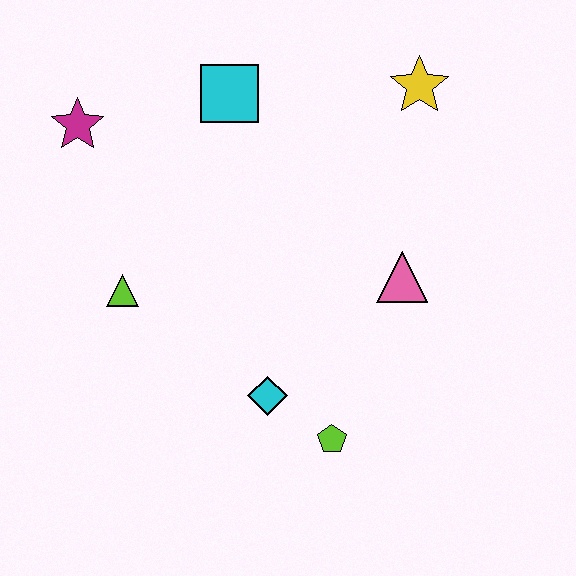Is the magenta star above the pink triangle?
Yes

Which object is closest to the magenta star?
The cyan square is closest to the magenta star.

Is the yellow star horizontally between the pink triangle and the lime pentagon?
No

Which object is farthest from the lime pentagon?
The magenta star is farthest from the lime pentagon.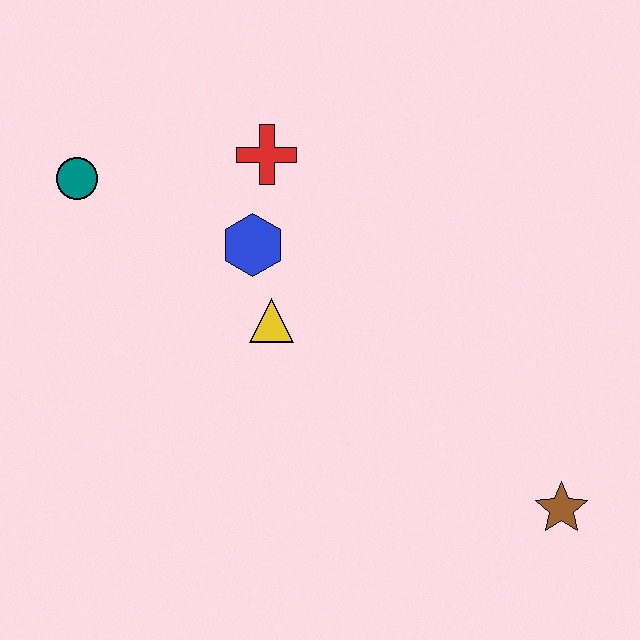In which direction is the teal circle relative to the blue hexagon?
The teal circle is to the left of the blue hexagon.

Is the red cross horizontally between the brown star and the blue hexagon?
Yes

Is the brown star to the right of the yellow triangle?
Yes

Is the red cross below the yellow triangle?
No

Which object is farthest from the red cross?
The brown star is farthest from the red cross.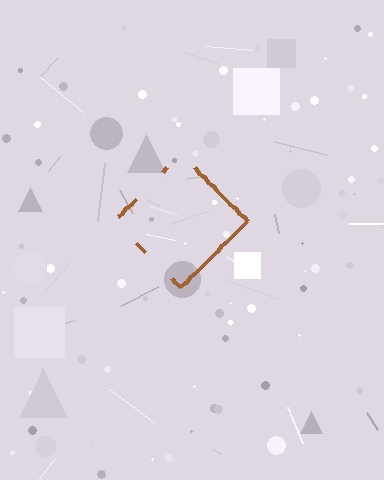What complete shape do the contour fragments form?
The contour fragments form a diamond.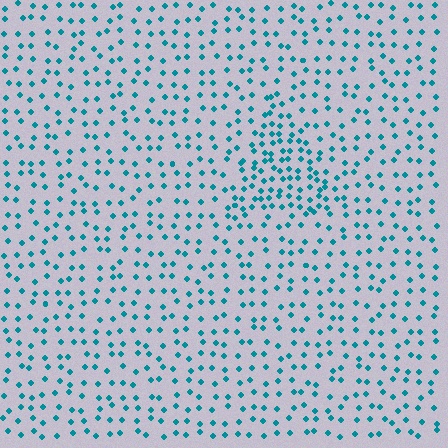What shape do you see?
I see a triangle.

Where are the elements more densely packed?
The elements are more densely packed inside the triangle boundary.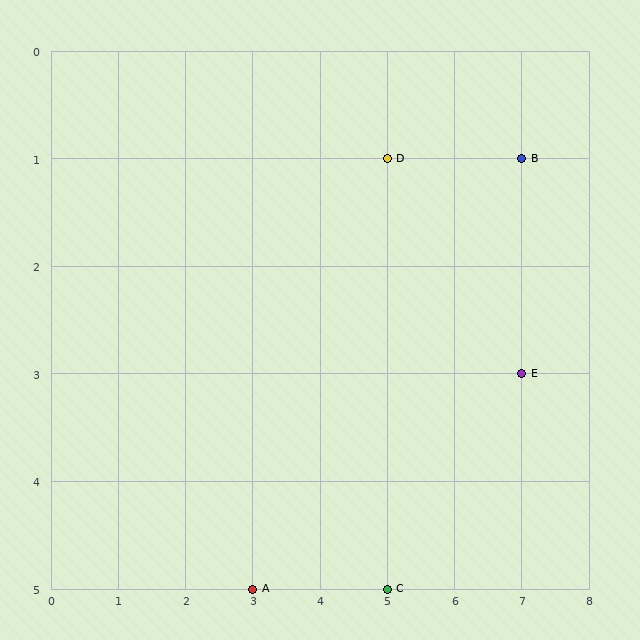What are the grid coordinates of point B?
Point B is at grid coordinates (7, 1).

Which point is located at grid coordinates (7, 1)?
Point B is at (7, 1).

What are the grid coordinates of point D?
Point D is at grid coordinates (5, 1).